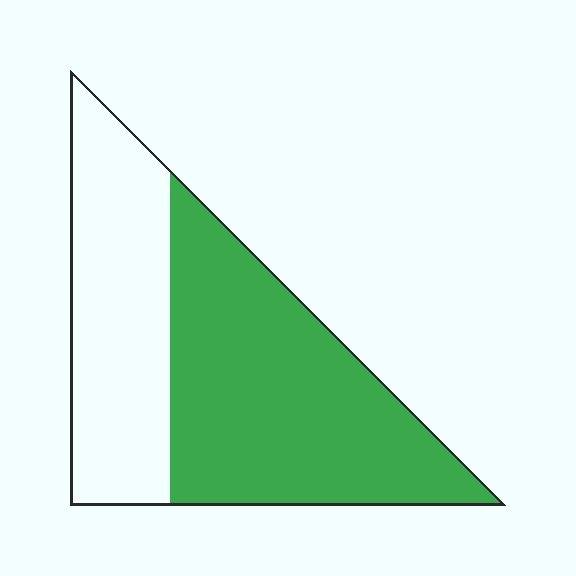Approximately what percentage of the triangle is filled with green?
Approximately 60%.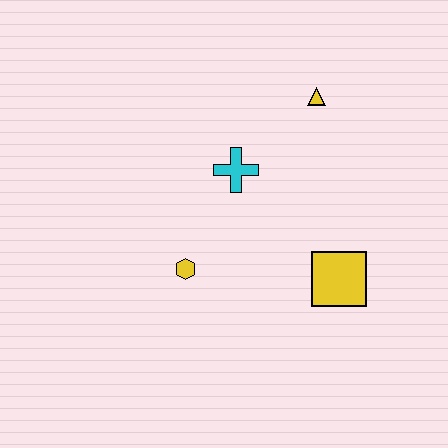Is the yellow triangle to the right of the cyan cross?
Yes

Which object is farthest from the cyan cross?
The yellow square is farthest from the cyan cross.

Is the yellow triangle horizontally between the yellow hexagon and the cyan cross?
No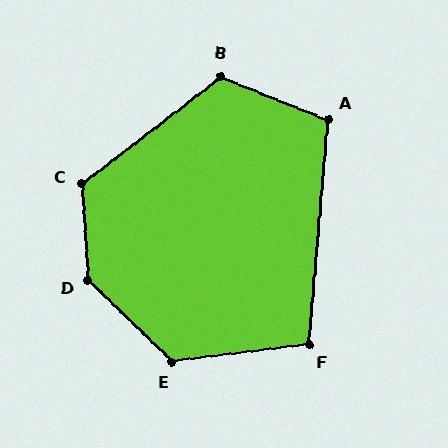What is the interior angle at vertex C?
Approximately 124 degrees (obtuse).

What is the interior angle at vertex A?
Approximately 107 degrees (obtuse).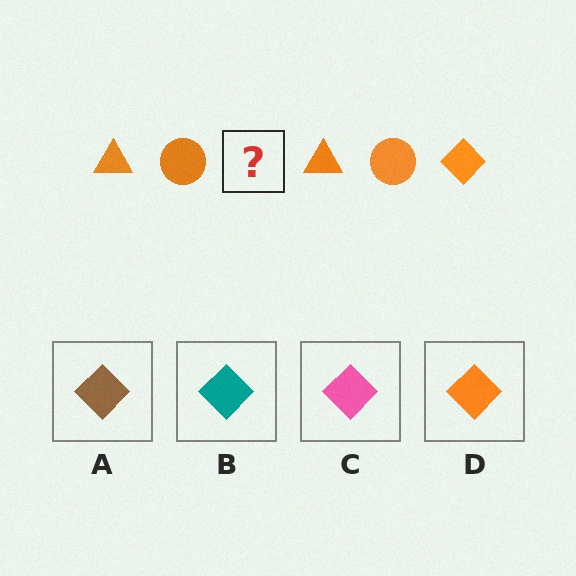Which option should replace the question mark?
Option D.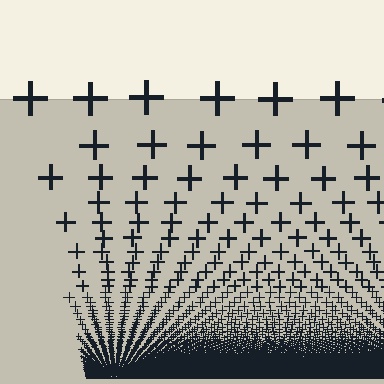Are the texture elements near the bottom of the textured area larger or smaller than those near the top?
Smaller. The gradient is inverted — elements near the bottom are smaller and denser.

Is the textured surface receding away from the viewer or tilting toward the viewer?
The surface appears to tilt toward the viewer. Texture elements get larger and sparser toward the top.